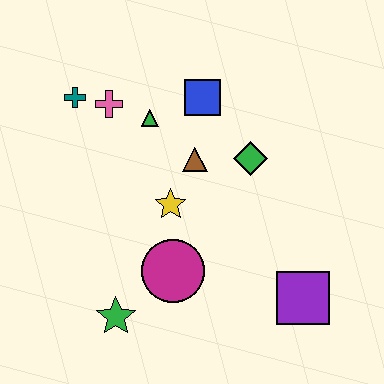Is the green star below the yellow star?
Yes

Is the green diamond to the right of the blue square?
Yes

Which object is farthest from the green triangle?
The purple square is farthest from the green triangle.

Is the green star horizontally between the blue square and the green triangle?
No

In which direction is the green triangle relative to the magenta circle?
The green triangle is above the magenta circle.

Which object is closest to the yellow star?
The brown triangle is closest to the yellow star.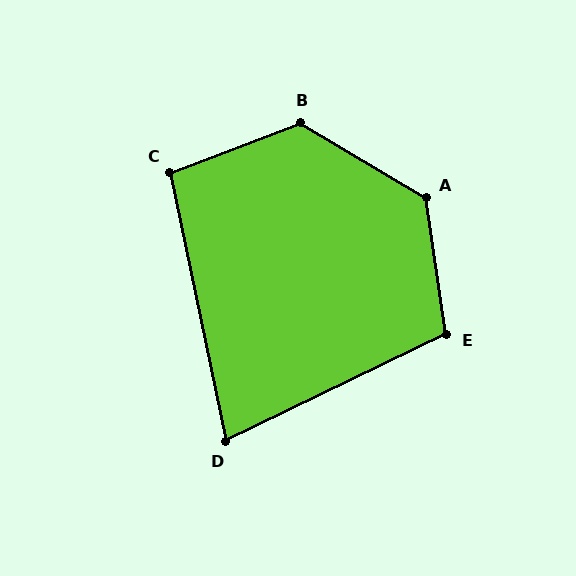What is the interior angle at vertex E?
Approximately 107 degrees (obtuse).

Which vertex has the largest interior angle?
A, at approximately 129 degrees.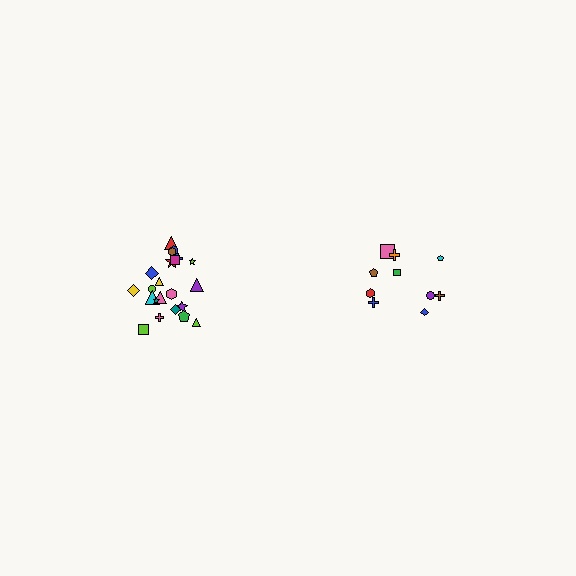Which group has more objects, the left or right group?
The left group.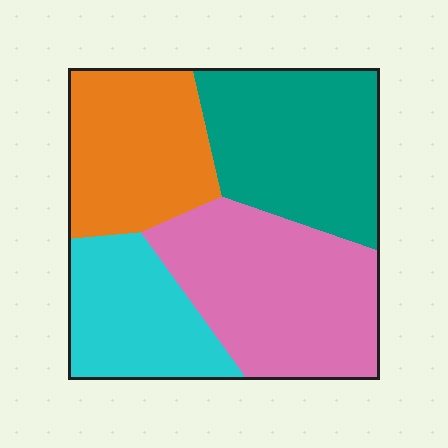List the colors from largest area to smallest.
From largest to smallest: pink, teal, orange, cyan.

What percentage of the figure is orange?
Orange takes up about one quarter (1/4) of the figure.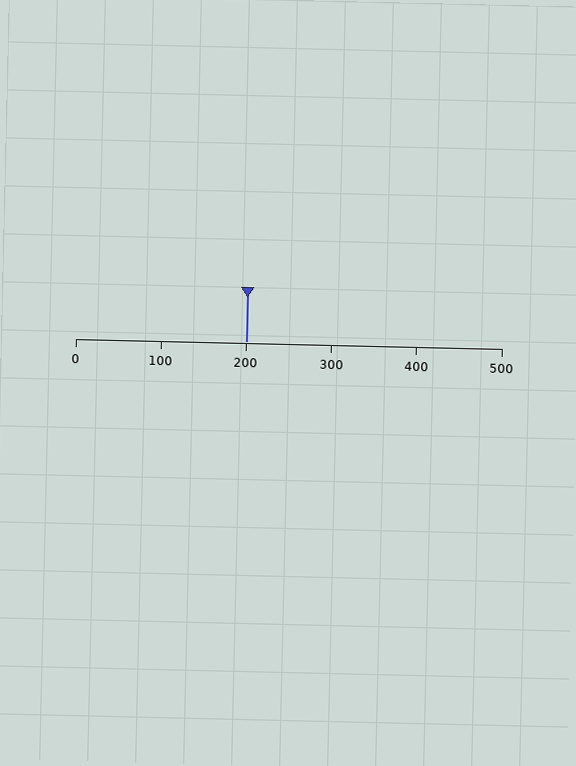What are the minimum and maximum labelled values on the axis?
The axis runs from 0 to 500.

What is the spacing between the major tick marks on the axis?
The major ticks are spaced 100 apart.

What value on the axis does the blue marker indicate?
The marker indicates approximately 200.